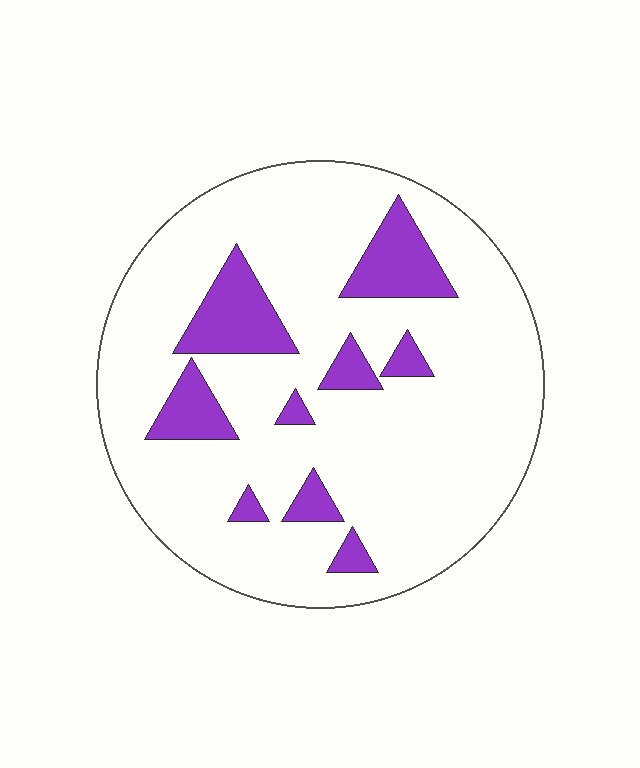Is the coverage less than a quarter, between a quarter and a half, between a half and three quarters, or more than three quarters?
Less than a quarter.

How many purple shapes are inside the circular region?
9.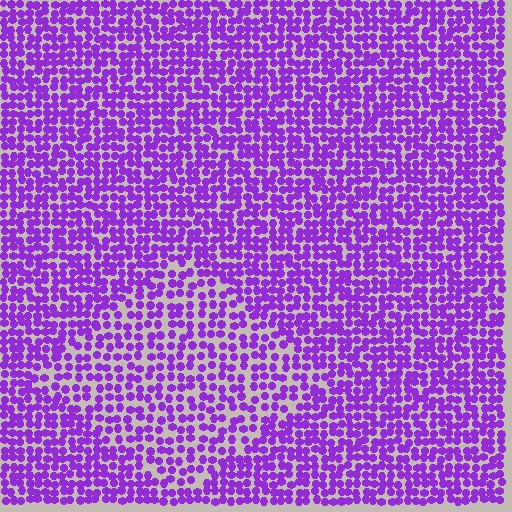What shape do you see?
I see a diamond.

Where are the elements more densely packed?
The elements are more densely packed outside the diamond boundary.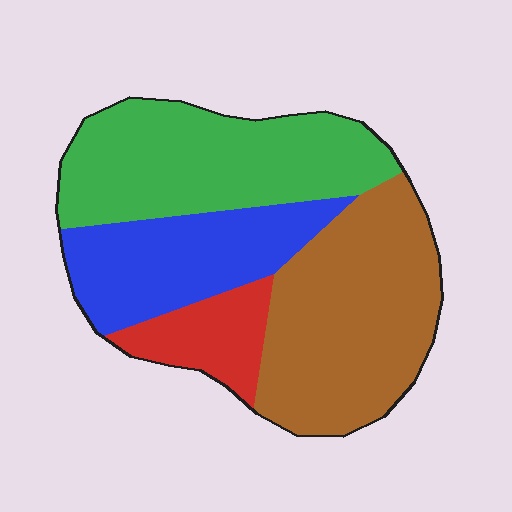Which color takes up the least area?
Red, at roughly 10%.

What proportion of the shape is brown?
Brown takes up between a quarter and a half of the shape.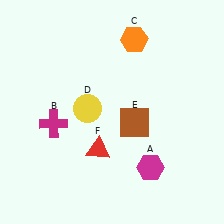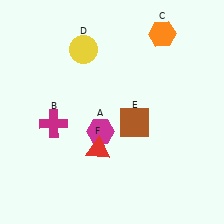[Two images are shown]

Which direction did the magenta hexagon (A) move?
The magenta hexagon (A) moved left.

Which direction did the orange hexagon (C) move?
The orange hexagon (C) moved right.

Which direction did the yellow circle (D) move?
The yellow circle (D) moved up.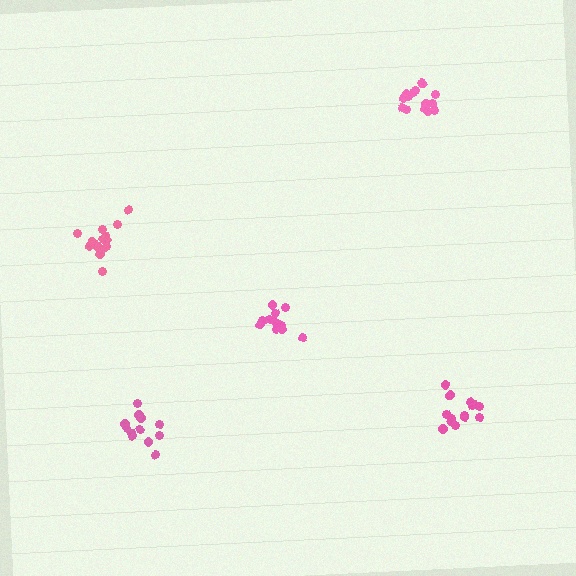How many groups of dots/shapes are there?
There are 5 groups.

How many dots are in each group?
Group 1: 14 dots, Group 2: 12 dots, Group 3: 14 dots, Group 4: 15 dots, Group 5: 12 dots (67 total).